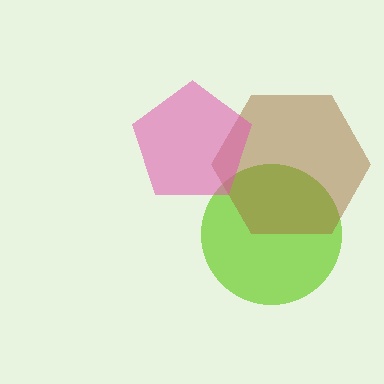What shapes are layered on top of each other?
The layered shapes are: a lime circle, a brown hexagon, a pink pentagon.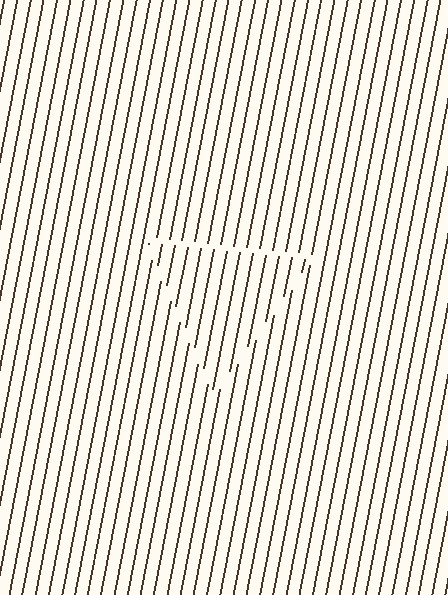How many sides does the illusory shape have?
3 sides — the line-ends trace a triangle.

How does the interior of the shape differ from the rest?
The interior of the shape contains the same grating, shifted by half a period — the contour is defined by the phase discontinuity where line-ends from the inner and outer gratings abut.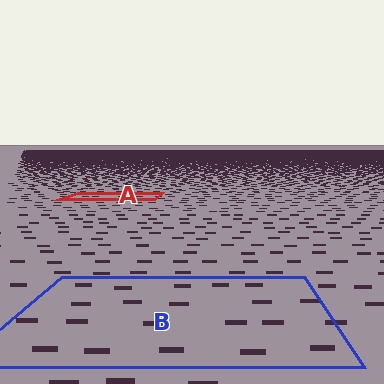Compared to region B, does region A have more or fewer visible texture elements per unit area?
Region A has more texture elements per unit area — they are packed more densely because it is farther away.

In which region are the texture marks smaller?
The texture marks are smaller in region A, because it is farther away.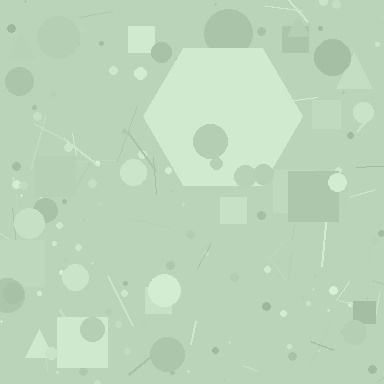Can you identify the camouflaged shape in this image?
The camouflaged shape is a hexagon.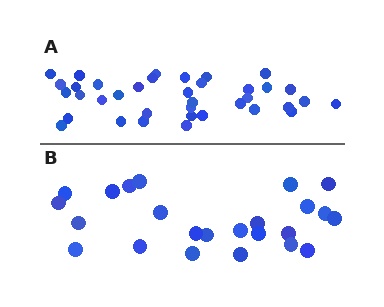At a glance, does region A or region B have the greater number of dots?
Region A (the top region) has more dots.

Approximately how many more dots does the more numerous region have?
Region A has approximately 15 more dots than region B.